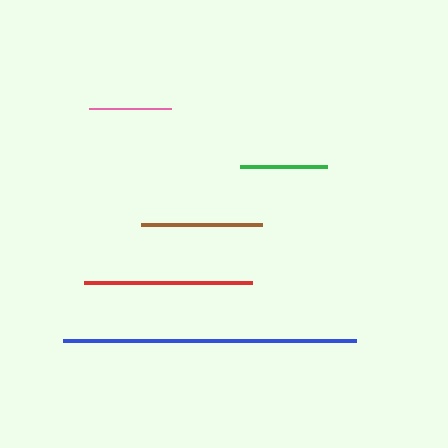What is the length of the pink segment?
The pink segment is approximately 81 pixels long.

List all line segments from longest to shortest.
From longest to shortest: blue, red, brown, green, pink.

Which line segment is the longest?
The blue line is the longest at approximately 293 pixels.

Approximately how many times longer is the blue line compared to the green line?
The blue line is approximately 3.4 times the length of the green line.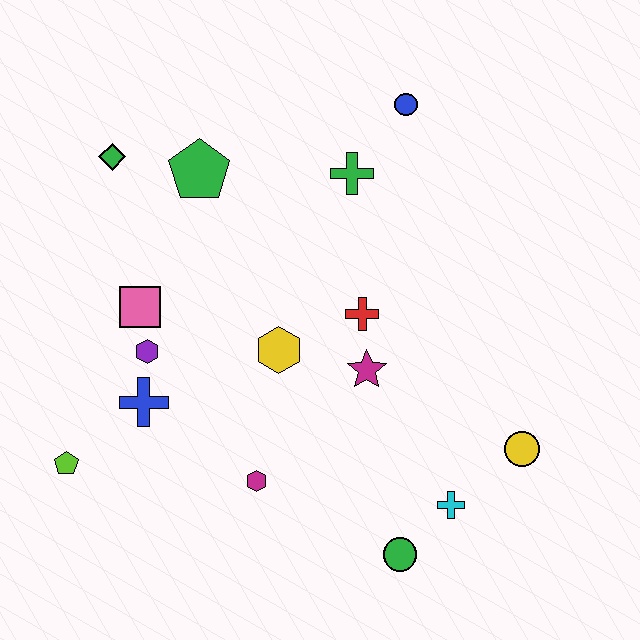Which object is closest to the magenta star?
The red cross is closest to the magenta star.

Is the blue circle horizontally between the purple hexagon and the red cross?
No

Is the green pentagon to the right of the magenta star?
No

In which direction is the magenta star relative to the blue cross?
The magenta star is to the right of the blue cross.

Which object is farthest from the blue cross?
The blue circle is farthest from the blue cross.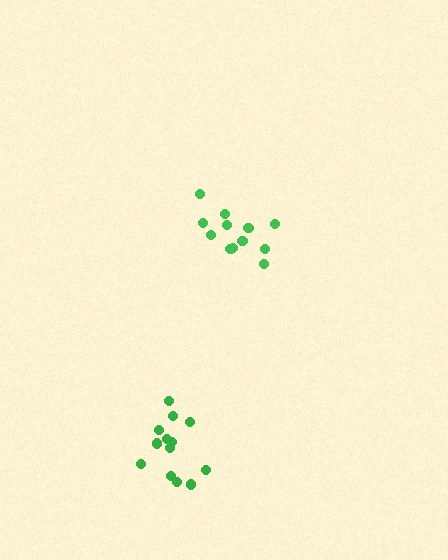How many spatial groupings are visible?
There are 2 spatial groupings.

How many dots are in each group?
Group 1: 12 dots, Group 2: 13 dots (25 total).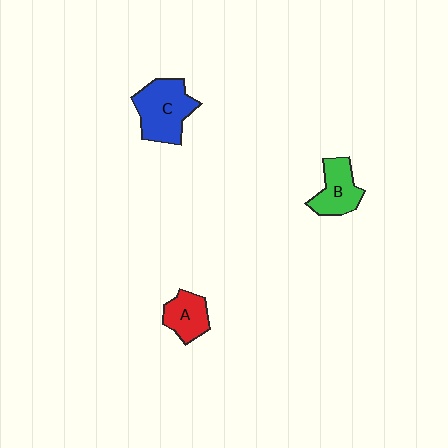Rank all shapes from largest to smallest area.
From largest to smallest: C (blue), B (green), A (red).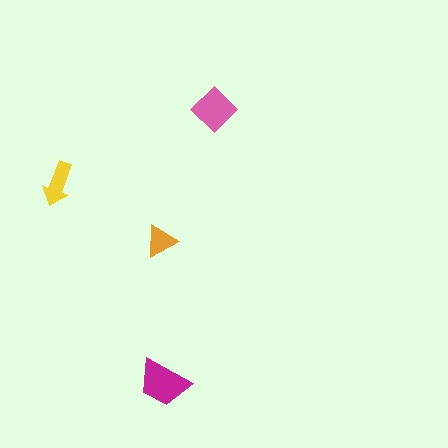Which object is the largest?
The magenta trapezoid.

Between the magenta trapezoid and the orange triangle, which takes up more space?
The magenta trapezoid.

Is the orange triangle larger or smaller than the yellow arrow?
Smaller.